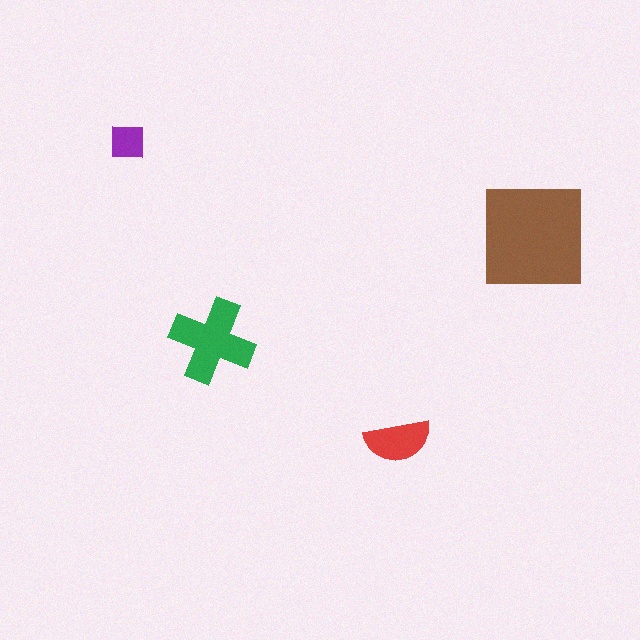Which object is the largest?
The brown square.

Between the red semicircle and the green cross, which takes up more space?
The green cross.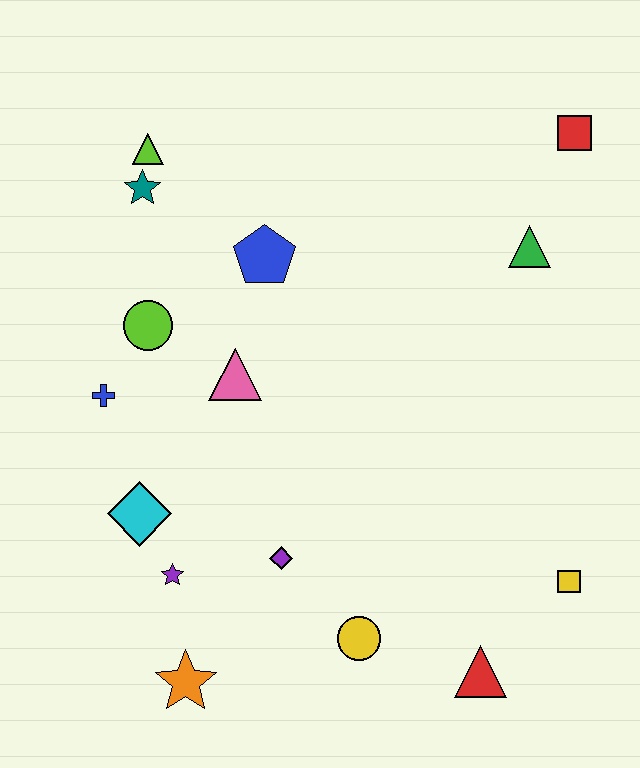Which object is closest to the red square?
The green triangle is closest to the red square.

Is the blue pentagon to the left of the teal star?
No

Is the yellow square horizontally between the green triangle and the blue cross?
No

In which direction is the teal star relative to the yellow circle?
The teal star is above the yellow circle.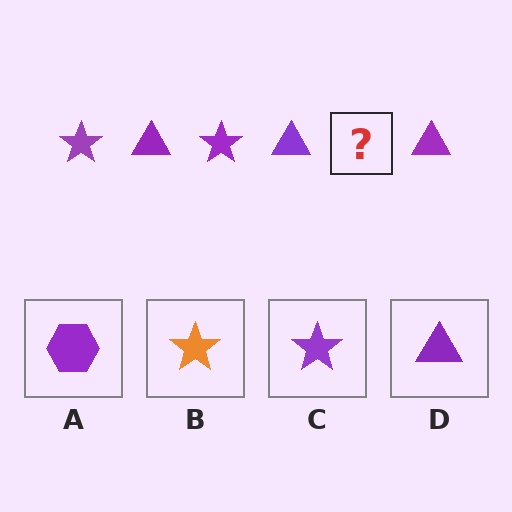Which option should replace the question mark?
Option C.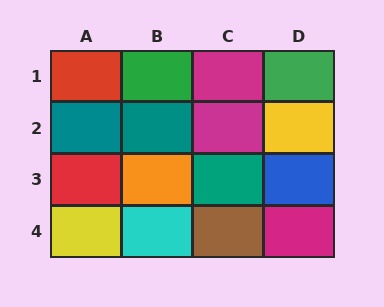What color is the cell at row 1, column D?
Green.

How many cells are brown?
1 cell is brown.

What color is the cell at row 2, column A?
Teal.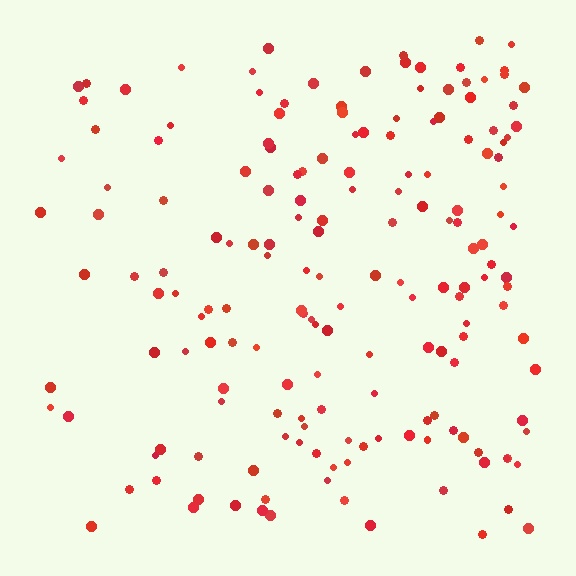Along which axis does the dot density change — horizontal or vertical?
Horizontal.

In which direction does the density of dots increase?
From left to right, with the right side densest.